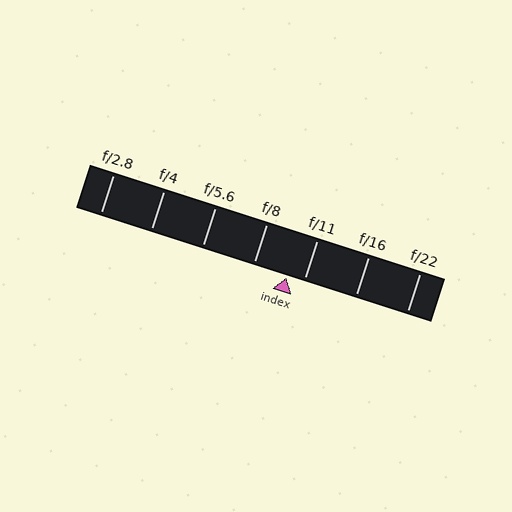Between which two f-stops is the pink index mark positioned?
The index mark is between f/8 and f/11.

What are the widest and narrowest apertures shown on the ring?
The widest aperture shown is f/2.8 and the narrowest is f/22.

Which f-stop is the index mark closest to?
The index mark is closest to f/11.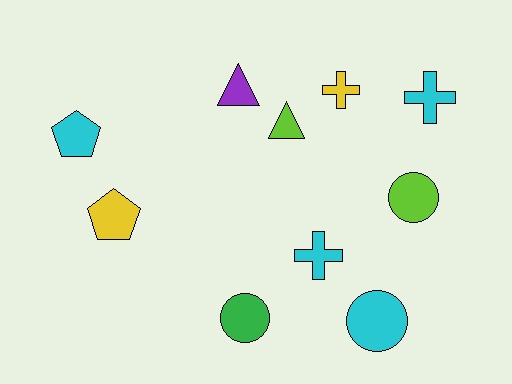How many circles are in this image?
There are 3 circles.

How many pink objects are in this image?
There are no pink objects.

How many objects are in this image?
There are 10 objects.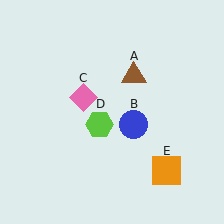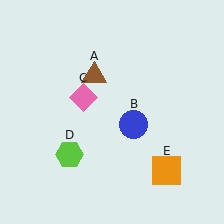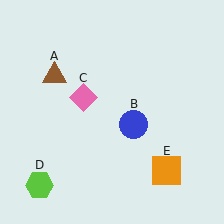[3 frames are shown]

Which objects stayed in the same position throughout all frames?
Blue circle (object B) and pink diamond (object C) and orange square (object E) remained stationary.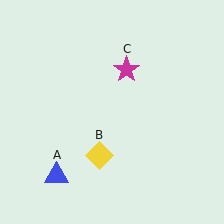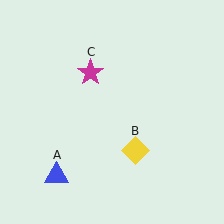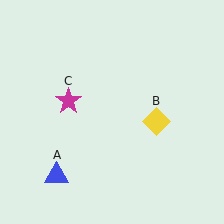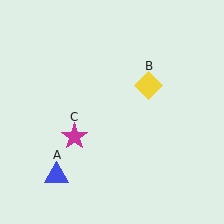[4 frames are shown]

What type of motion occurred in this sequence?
The yellow diamond (object B), magenta star (object C) rotated counterclockwise around the center of the scene.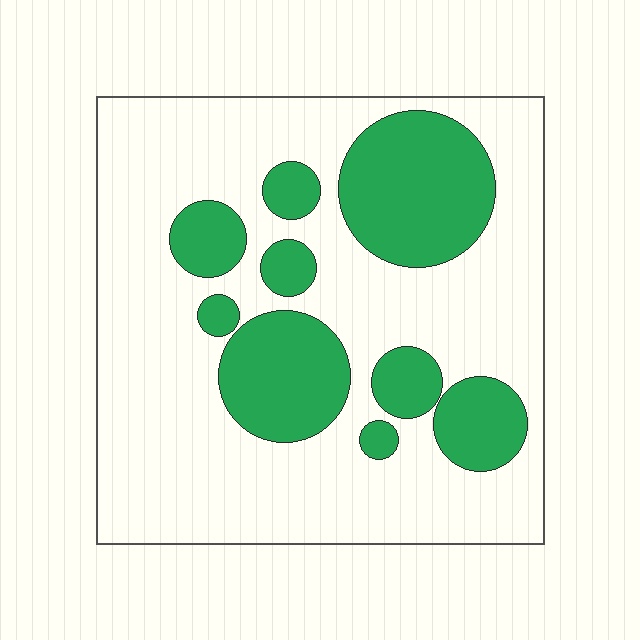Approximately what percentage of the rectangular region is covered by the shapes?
Approximately 30%.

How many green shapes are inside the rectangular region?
9.